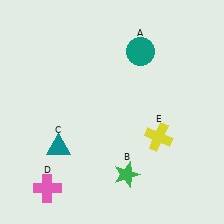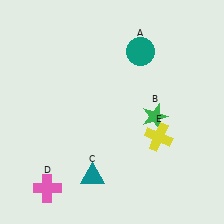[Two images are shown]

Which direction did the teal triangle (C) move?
The teal triangle (C) moved right.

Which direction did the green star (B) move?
The green star (B) moved up.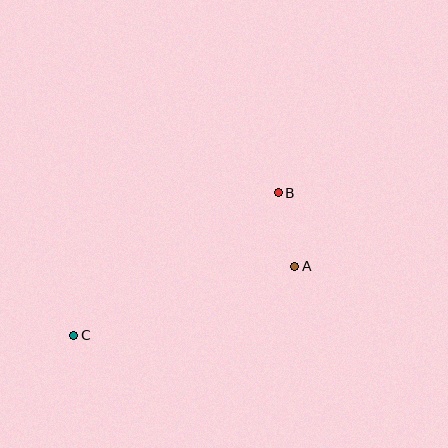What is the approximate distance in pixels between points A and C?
The distance between A and C is approximately 232 pixels.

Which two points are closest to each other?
Points A and B are closest to each other.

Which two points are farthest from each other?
Points B and C are farthest from each other.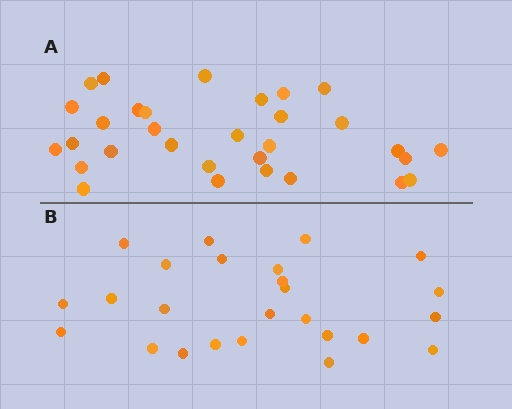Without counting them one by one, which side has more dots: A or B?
Region A (the top region) has more dots.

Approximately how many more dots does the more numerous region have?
Region A has about 6 more dots than region B.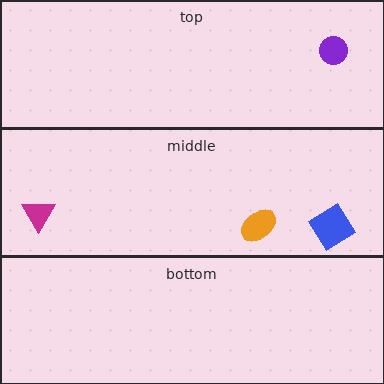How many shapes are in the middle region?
3.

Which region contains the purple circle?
The top region.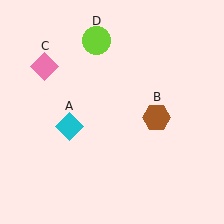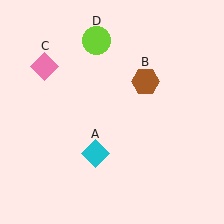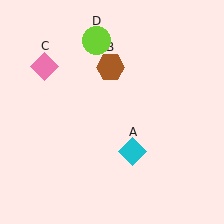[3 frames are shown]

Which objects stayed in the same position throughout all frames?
Pink diamond (object C) and lime circle (object D) remained stationary.